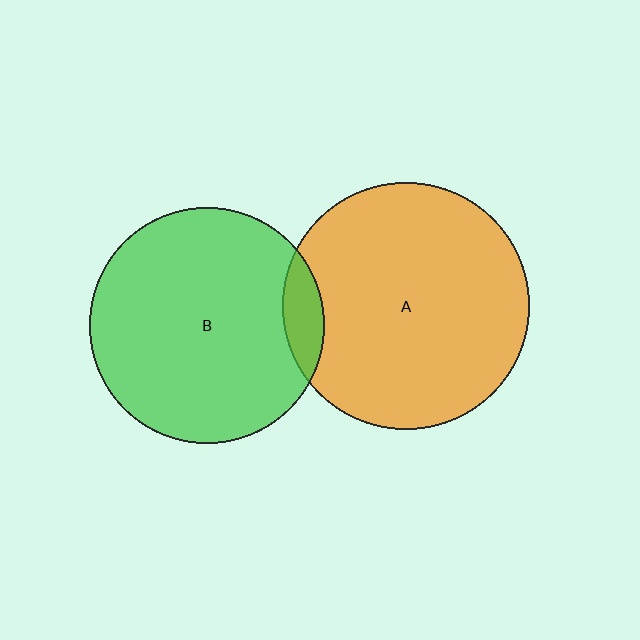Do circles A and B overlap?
Yes.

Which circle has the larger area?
Circle A (orange).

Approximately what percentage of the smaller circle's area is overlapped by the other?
Approximately 10%.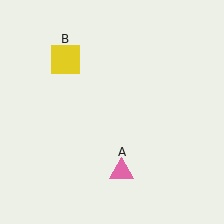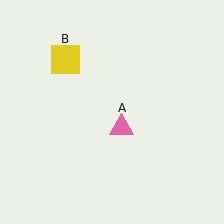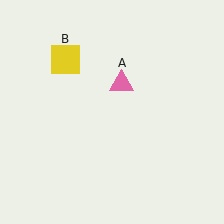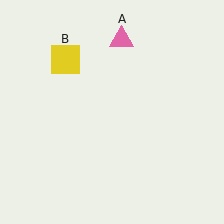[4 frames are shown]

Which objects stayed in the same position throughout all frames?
Yellow square (object B) remained stationary.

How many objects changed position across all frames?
1 object changed position: pink triangle (object A).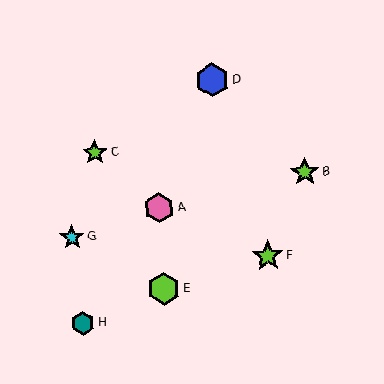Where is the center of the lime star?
The center of the lime star is at (305, 172).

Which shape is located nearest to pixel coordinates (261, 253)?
The lime star (labeled F) at (268, 256) is nearest to that location.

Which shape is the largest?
The blue hexagon (labeled D) is the largest.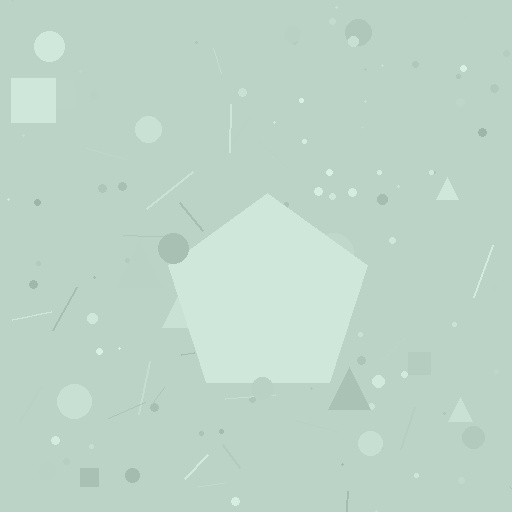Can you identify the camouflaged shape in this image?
The camouflaged shape is a pentagon.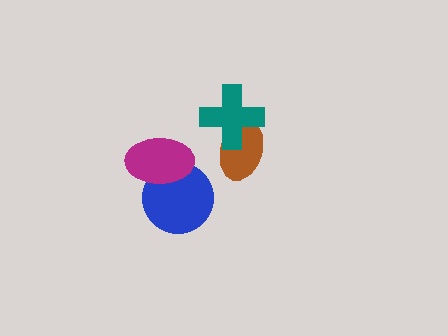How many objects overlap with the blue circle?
1 object overlaps with the blue circle.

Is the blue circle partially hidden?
Yes, it is partially covered by another shape.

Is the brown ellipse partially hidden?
Yes, it is partially covered by another shape.